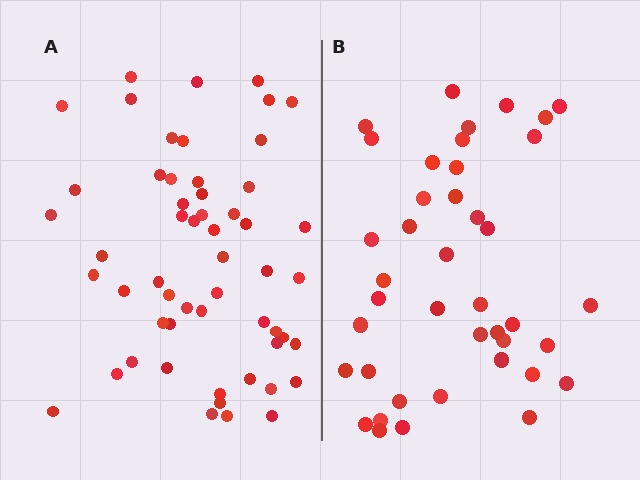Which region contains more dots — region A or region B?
Region A (the left region) has more dots.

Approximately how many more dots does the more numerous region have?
Region A has approximately 15 more dots than region B.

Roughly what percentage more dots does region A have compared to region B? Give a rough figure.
About 35% more.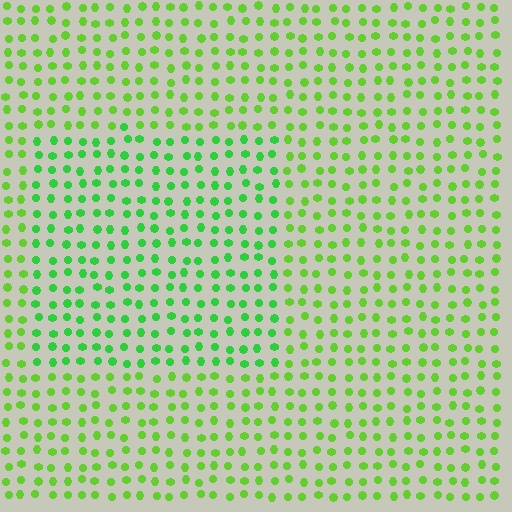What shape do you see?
I see a rectangle.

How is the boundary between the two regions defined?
The boundary is defined purely by a slight shift in hue (about 25 degrees). Spacing, size, and orientation are identical on both sides.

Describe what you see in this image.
The image is filled with small lime elements in a uniform arrangement. A rectangle-shaped region is visible where the elements are tinted to a slightly different hue, forming a subtle color boundary.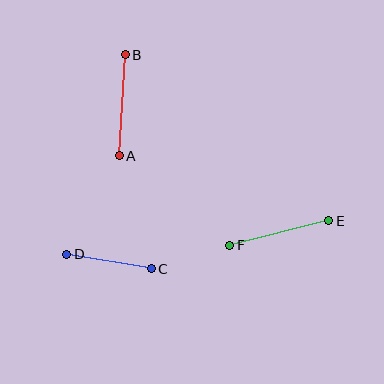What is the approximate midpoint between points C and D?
The midpoint is at approximately (109, 261) pixels.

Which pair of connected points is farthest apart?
Points E and F are farthest apart.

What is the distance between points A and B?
The distance is approximately 101 pixels.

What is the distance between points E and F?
The distance is approximately 102 pixels.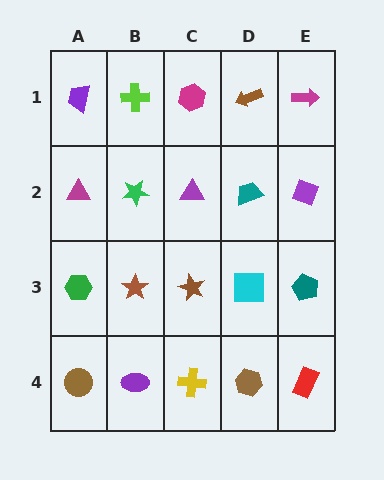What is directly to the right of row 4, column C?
A brown hexagon.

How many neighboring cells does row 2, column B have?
4.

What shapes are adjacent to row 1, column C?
A purple triangle (row 2, column C), a lime cross (row 1, column B), a brown arrow (row 1, column D).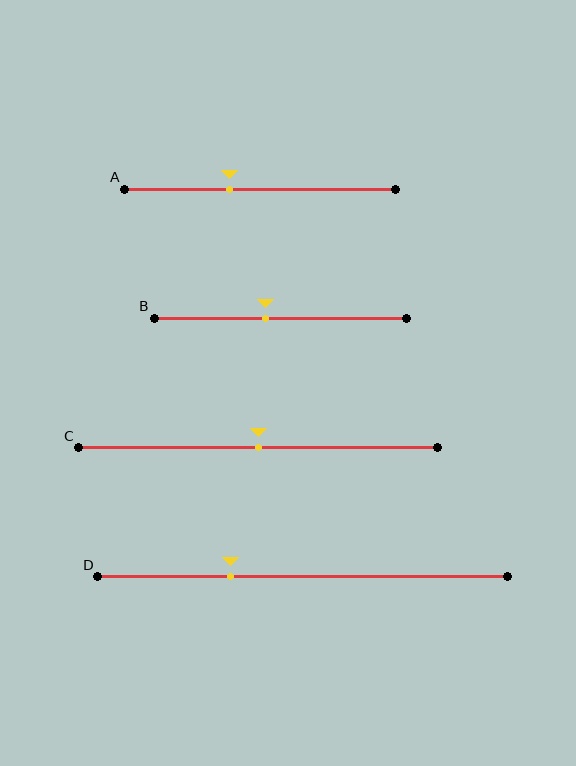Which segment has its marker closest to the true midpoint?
Segment C has its marker closest to the true midpoint.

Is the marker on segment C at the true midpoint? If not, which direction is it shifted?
Yes, the marker on segment C is at the true midpoint.